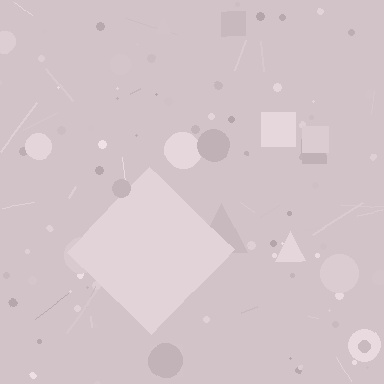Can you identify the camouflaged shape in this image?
The camouflaged shape is a diamond.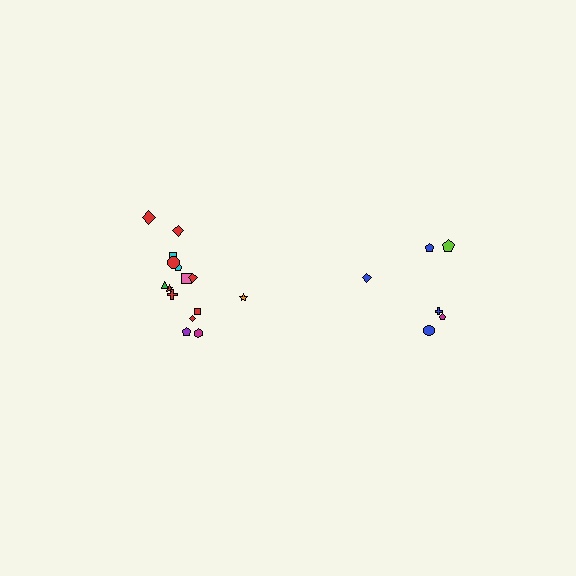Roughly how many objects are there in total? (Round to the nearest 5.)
Roughly 20 objects in total.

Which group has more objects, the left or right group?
The left group.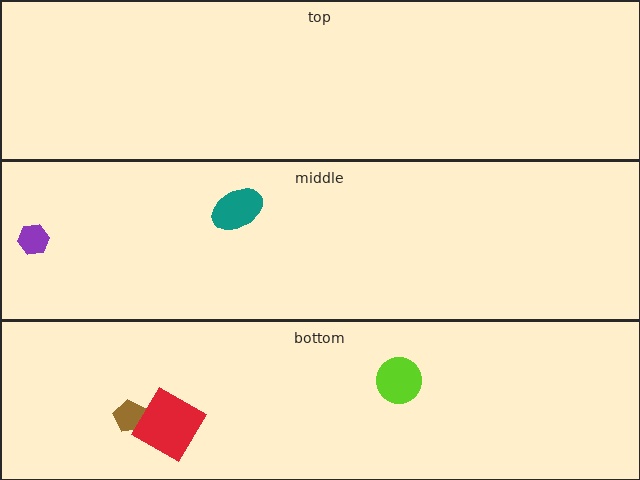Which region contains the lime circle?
The bottom region.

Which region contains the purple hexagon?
The middle region.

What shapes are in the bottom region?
The brown pentagon, the red diamond, the lime circle.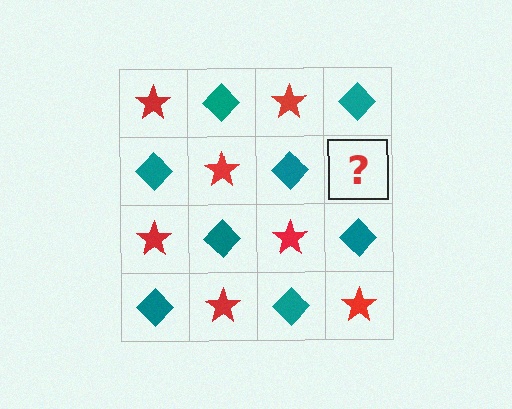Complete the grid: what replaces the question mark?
The question mark should be replaced with a red star.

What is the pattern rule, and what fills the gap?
The rule is that it alternates red star and teal diamond in a checkerboard pattern. The gap should be filled with a red star.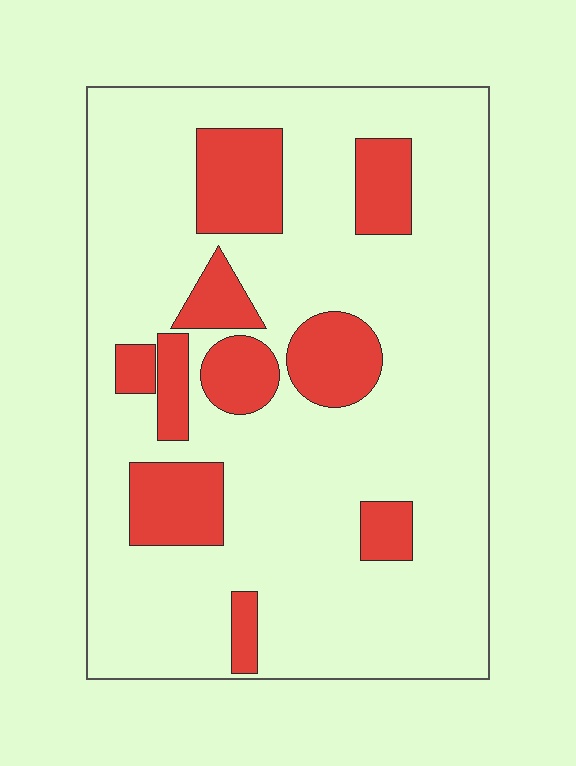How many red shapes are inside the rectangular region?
10.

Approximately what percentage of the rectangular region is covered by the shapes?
Approximately 20%.